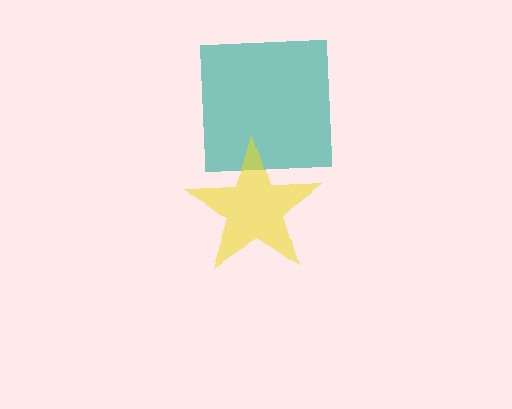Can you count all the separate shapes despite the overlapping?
Yes, there are 2 separate shapes.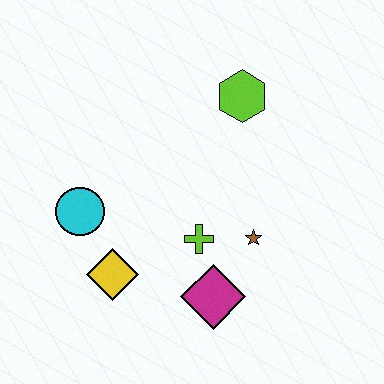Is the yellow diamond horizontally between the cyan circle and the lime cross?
Yes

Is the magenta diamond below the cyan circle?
Yes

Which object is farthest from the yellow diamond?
The lime hexagon is farthest from the yellow diamond.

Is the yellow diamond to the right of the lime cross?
No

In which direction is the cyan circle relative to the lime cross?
The cyan circle is to the left of the lime cross.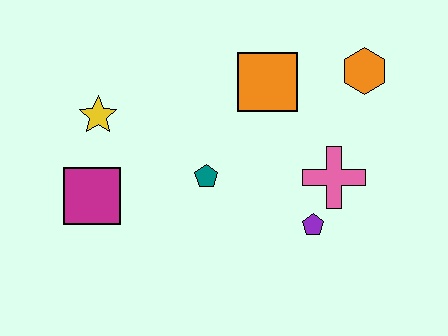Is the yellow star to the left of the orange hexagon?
Yes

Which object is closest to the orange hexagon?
The orange square is closest to the orange hexagon.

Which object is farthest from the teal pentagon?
The orange hexagon is farthest from the teal pentagon.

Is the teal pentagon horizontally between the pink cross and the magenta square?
Yes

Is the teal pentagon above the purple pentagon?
Yes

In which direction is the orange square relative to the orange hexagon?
The orange square is to the left of the orange hexagon.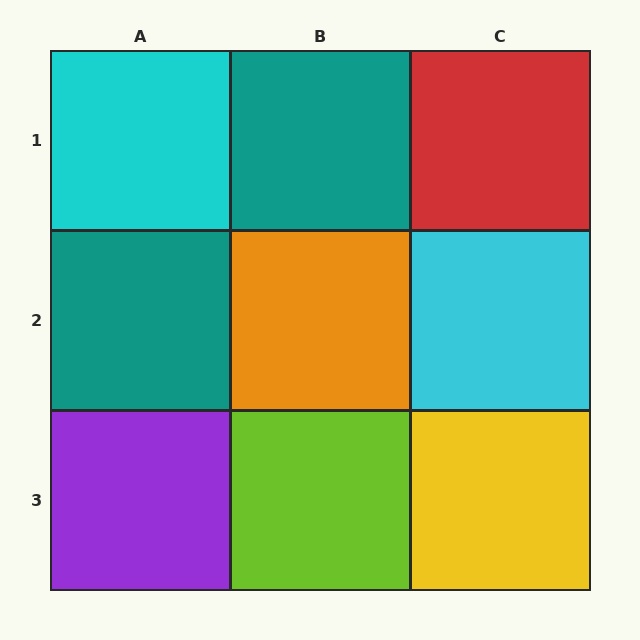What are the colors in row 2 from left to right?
Teal, orange, cyan.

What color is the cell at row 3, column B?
Lime.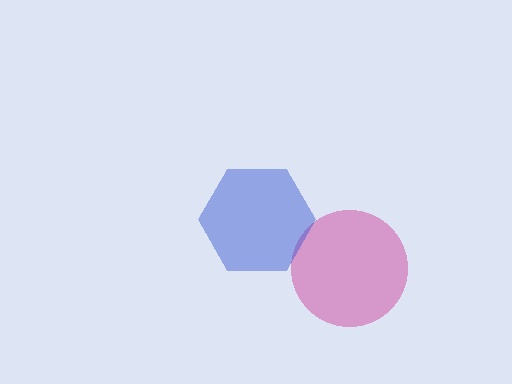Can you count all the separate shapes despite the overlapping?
Yes, there are 2 separate shapes.